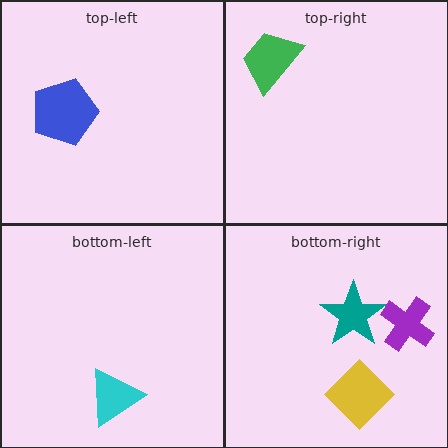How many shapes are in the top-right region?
1.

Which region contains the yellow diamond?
The bottom-right region.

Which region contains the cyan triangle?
The bottom-left region.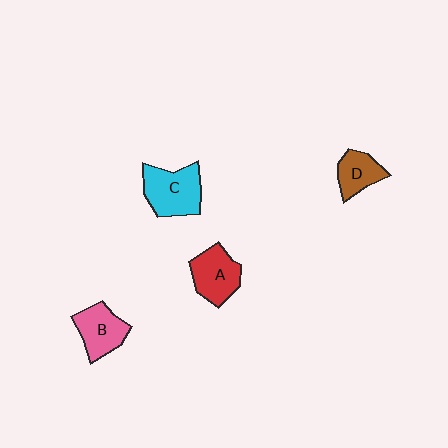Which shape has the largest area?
Shape C (cyan).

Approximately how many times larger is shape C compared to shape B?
Approximately 1.3 times.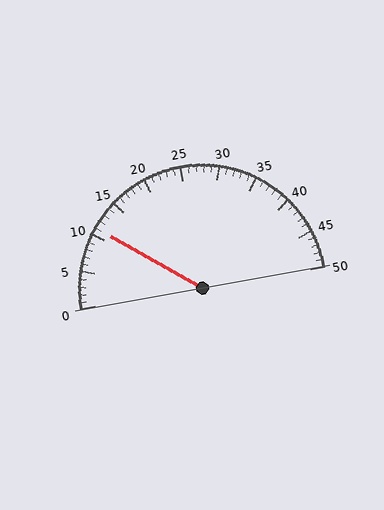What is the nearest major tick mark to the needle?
The nearest major tick mark is 10.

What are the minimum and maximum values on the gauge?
The gauge ranges from 0 to 50.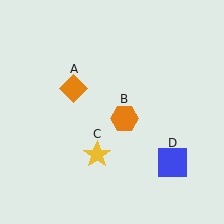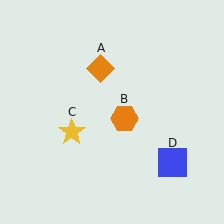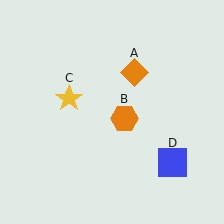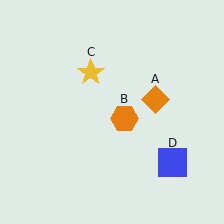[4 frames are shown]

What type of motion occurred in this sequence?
The orange diamond (object A), yellow star (object C) rotated clockwise around the center of the scene.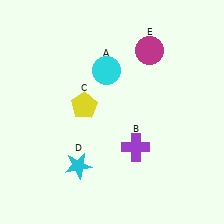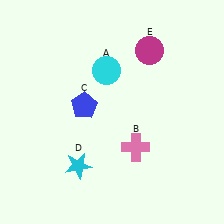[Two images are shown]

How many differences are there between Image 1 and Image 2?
There are 2 differences between the two images.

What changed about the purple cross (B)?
In Image 1, B is purple. In Image 2, it changed to pink.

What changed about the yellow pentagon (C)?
In Image 1, C is yellow. In Image 2, it changed to blue.